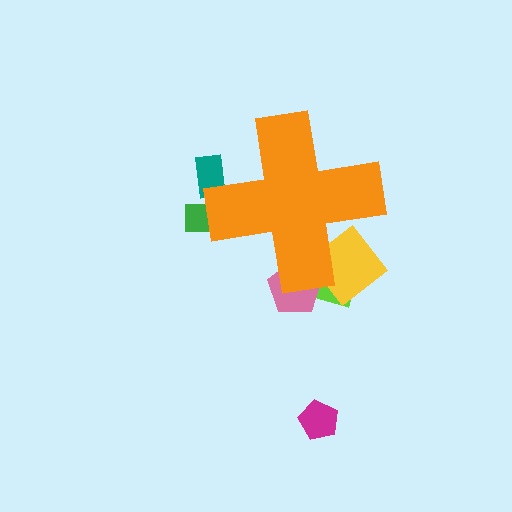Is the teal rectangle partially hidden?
Yes, the teal rectangle is partially hidden behind the orange cross.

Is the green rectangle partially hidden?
Yes, the green rectangle is partially hidden behind the orange cross.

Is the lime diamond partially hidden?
Yes, the lime diamond is partially hidden behind the orange cross.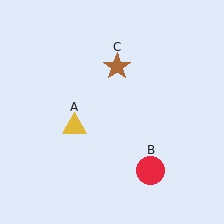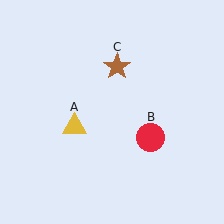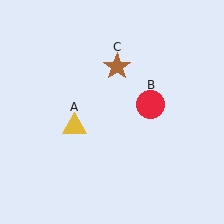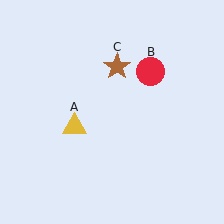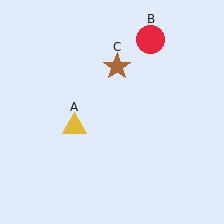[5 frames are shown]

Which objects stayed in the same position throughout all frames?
Yellow triangle (object A) and brown star (object C) remained stationary.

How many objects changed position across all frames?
1 object changed position: red circle (object B).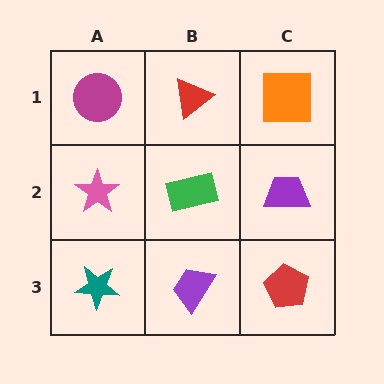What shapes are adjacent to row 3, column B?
A green rectangle (row 2, column B), a teal star (row 3, column A), a red pentagon (row 3, column C).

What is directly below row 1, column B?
A green rectangle.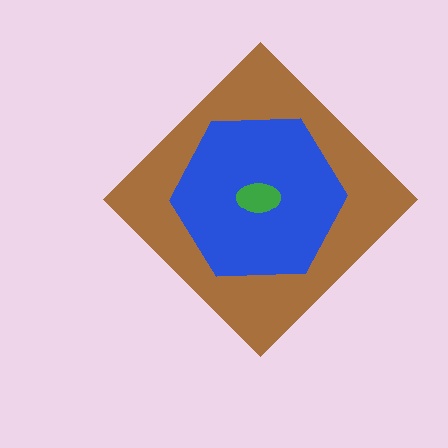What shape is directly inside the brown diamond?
The blue hexagon.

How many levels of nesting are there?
3.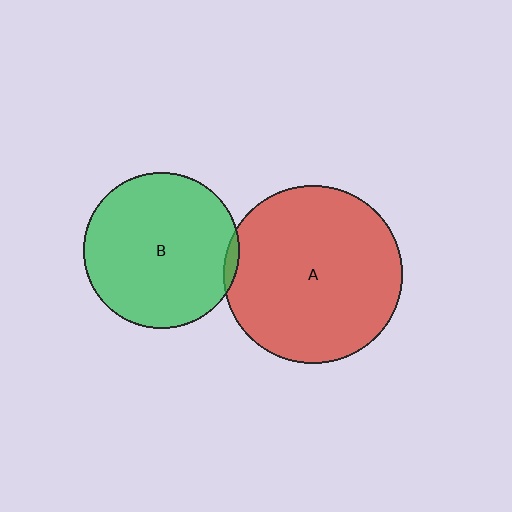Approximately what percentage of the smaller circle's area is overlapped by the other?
Approximately 5%.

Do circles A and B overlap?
Yes.